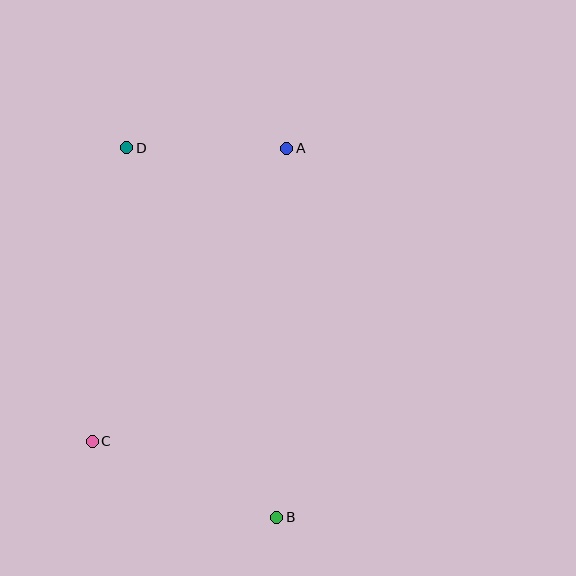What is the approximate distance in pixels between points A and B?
The distance between A and B is approximately 369 pixels.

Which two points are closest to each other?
Points A and D are closest to each other.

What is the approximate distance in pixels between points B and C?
The distance between B and C is approximately 200 pixels.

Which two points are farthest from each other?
Points B and D are farthest from each other.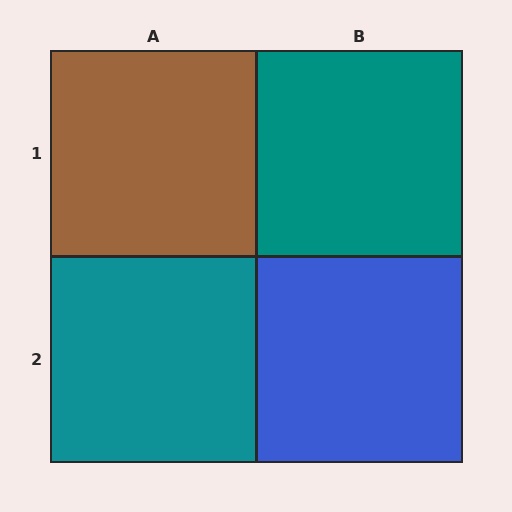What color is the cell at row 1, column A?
Brown.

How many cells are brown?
1 cell is brown.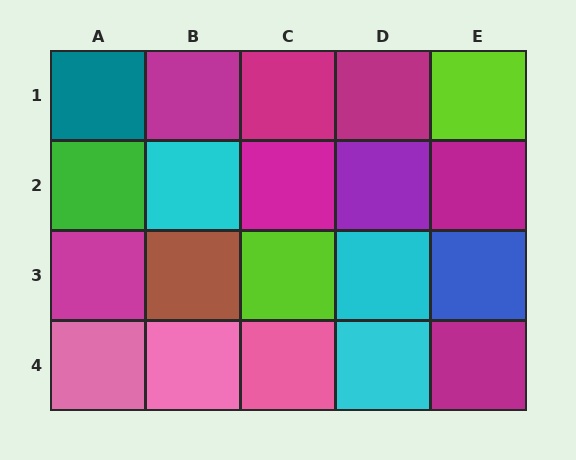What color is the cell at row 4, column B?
Pink.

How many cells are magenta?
7 cells are magenta.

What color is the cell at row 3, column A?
Magenta.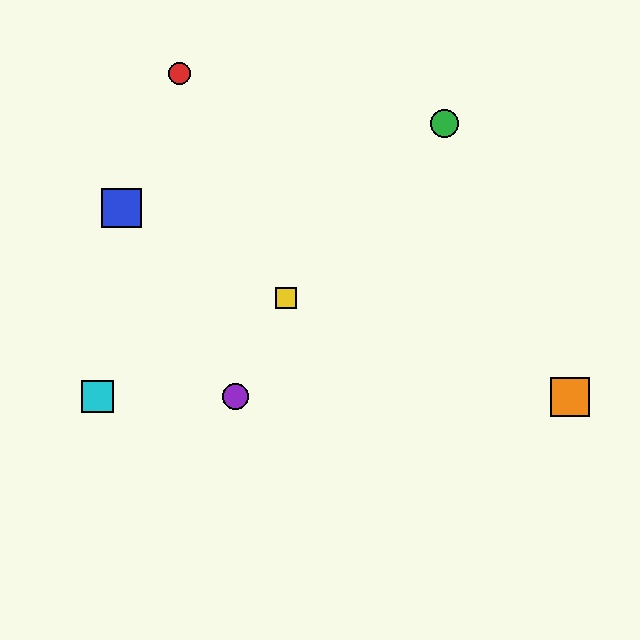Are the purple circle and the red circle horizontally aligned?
No, the purple circle is at y≈397 and the red circle is at y≈73.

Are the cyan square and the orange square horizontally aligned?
Yes, both are at y≈397.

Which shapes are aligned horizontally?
The purple circle, the orange square, the cyan square are aligned horizontally.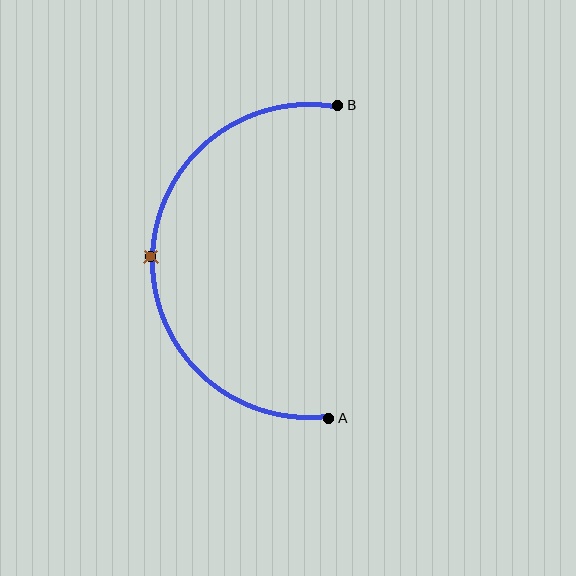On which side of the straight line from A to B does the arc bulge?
The arc bulges to the left of the straight line connecting A and B.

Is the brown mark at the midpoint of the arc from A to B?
Yes. The brown mark lies on the arc at equal arc-length from both A and B — it is the arc midpoint.